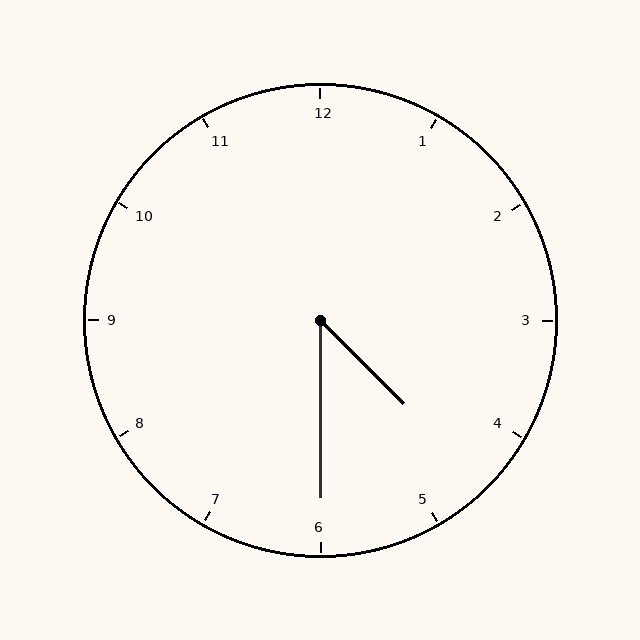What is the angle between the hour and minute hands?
Approximately 45 degrees.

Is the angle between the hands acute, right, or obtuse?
It is acute.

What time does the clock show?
4:30.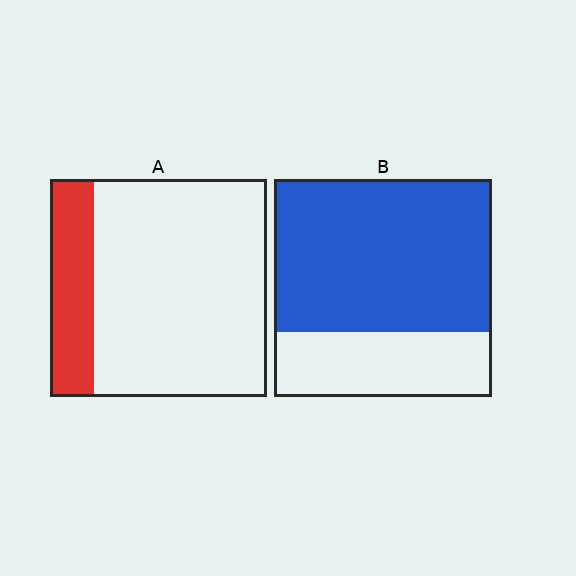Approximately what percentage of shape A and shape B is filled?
A is approximately 20% and B is approximately 70%.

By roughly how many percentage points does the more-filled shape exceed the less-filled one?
By roughly 50 percentage points (B over A).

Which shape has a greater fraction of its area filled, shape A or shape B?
Shape B.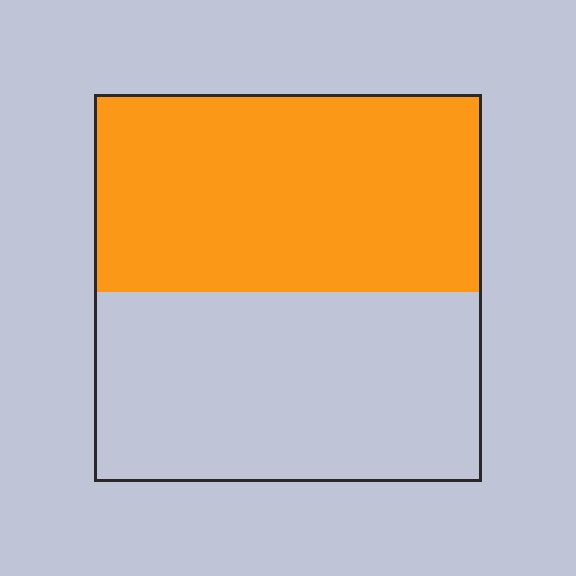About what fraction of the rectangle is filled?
About one half (1/2).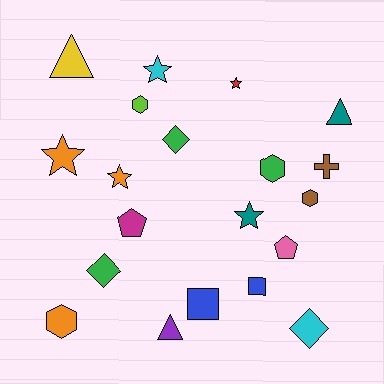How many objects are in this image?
There are 20 objects.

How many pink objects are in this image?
There is 1 pink object.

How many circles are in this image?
There are no circles.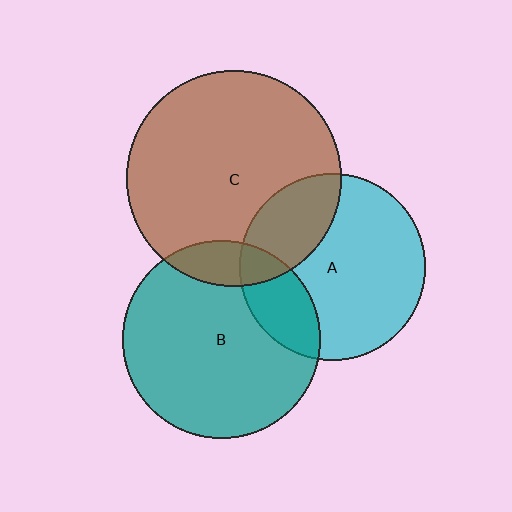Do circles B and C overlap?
Yes.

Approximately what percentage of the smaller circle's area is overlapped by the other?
Approximately 15%.